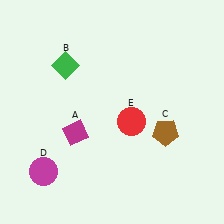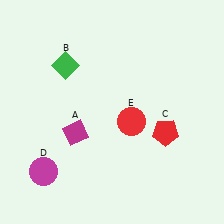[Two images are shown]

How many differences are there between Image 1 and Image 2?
There is 1 difference between the two images.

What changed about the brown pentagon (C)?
In Image 1, C is brown. In Image 2, it changed to red.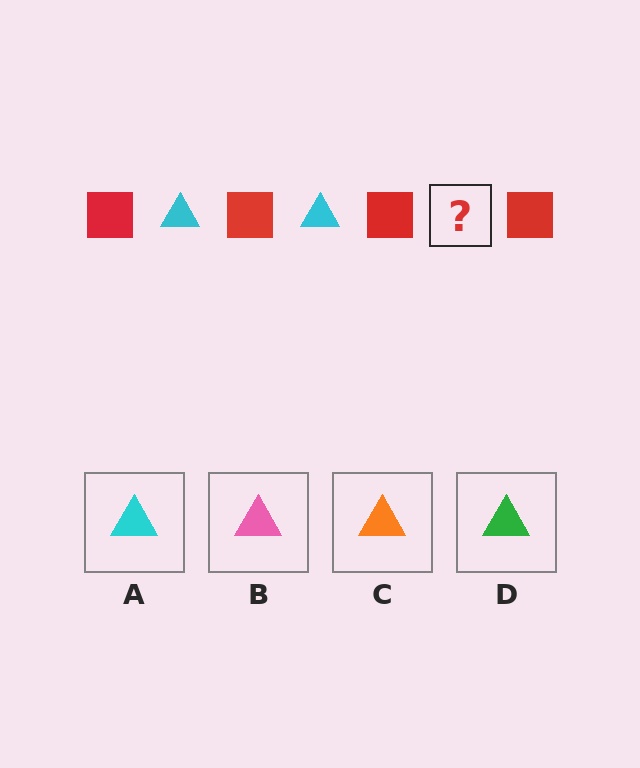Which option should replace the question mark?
Option A.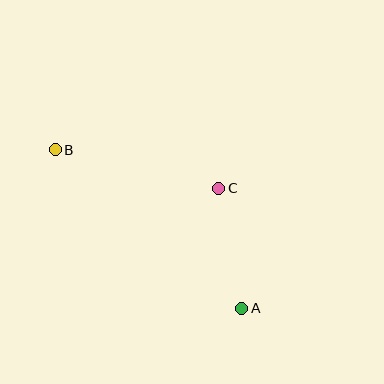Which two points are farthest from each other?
Points A and B are farthest from each other.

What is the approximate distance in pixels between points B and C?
The distance between B and C is approximately 168 pixels.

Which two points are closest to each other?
Points A and C are closest to each other.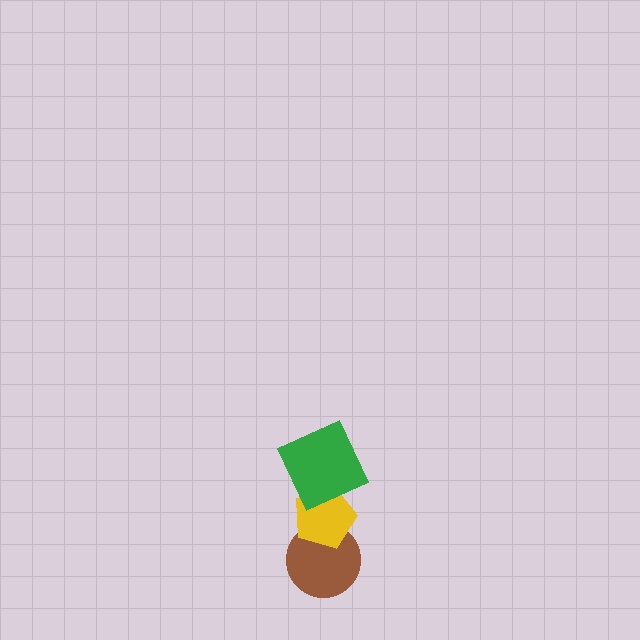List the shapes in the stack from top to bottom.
From top to bottom: the green square, the yellow pentagon, the brown circle.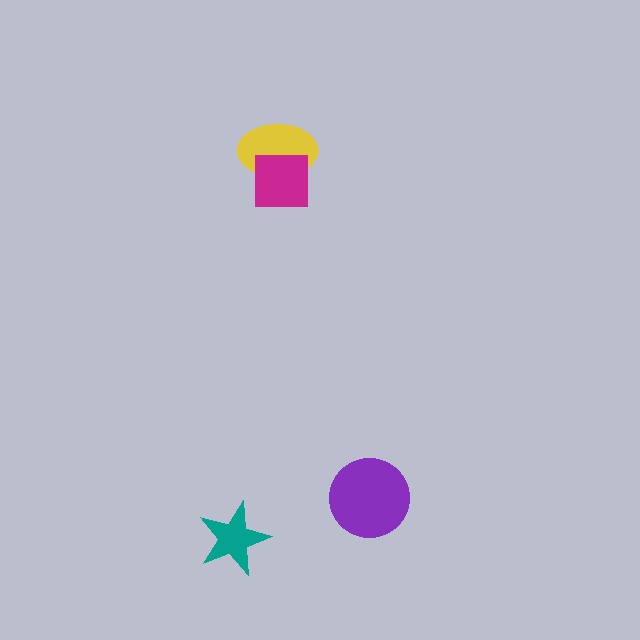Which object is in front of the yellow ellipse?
The magenta square is in front of the yellow ellipse.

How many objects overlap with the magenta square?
1 object overlaps with the magenta square.